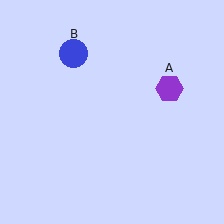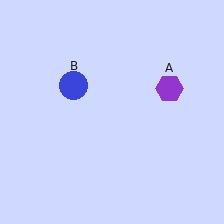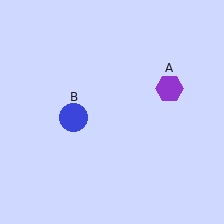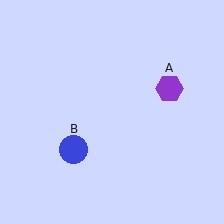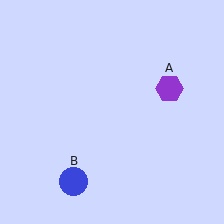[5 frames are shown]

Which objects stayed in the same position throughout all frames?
Purple hexagon (object A) remained stationary.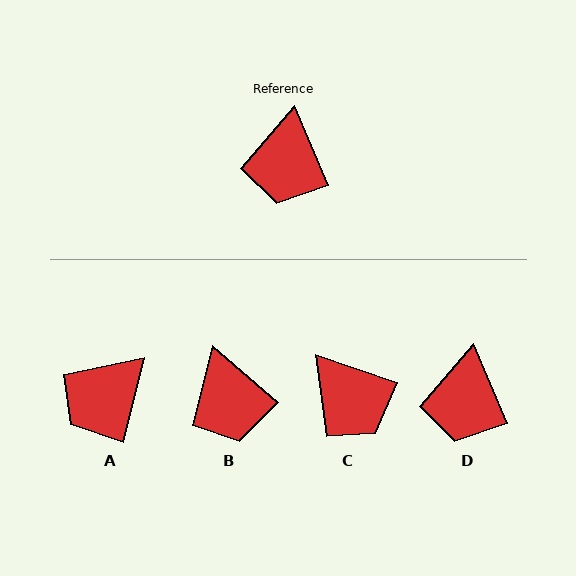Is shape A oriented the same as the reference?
No, it is off by about 37 degrees.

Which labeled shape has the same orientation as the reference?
D.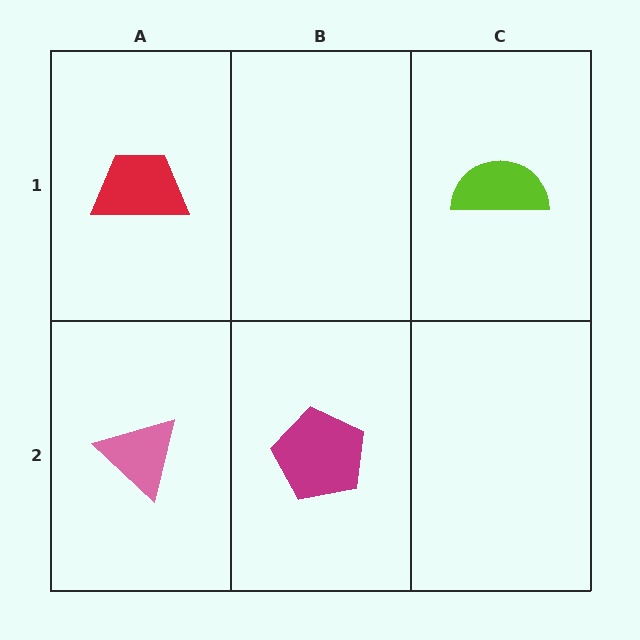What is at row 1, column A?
A red trapezoid.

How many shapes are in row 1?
2 shapes.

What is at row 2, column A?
A pink triangle.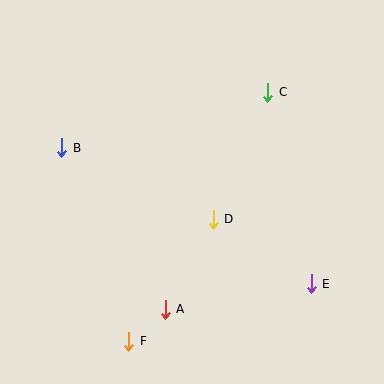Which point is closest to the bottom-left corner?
Point F is closest to the bottom-left corner.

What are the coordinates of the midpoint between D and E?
The midpoint between D and E is at (262, 252).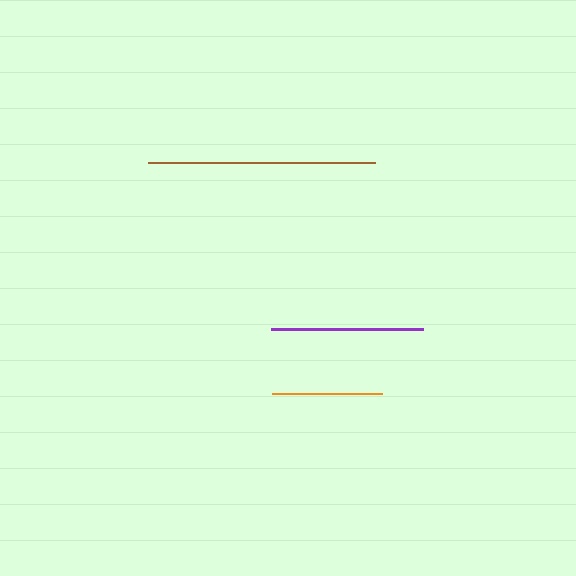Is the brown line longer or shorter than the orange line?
The brown line is longer than the orange line.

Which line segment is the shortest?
The orange line is the shortest at approximately 109 pixels.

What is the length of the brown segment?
The brown segment is approximately 227 pixels long.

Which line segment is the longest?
The brown line is the longest at approximately 227 pixels.